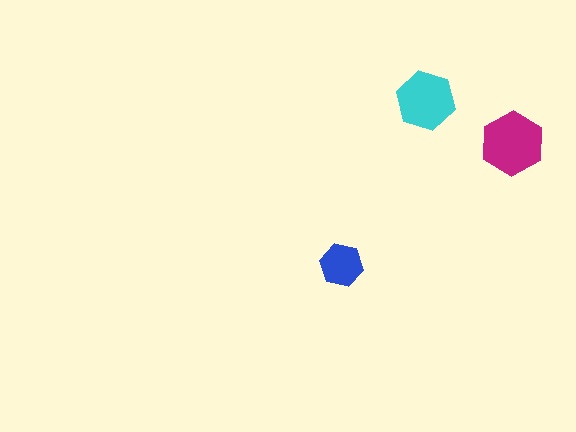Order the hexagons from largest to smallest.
the magenta one, the cyan one, the blue one.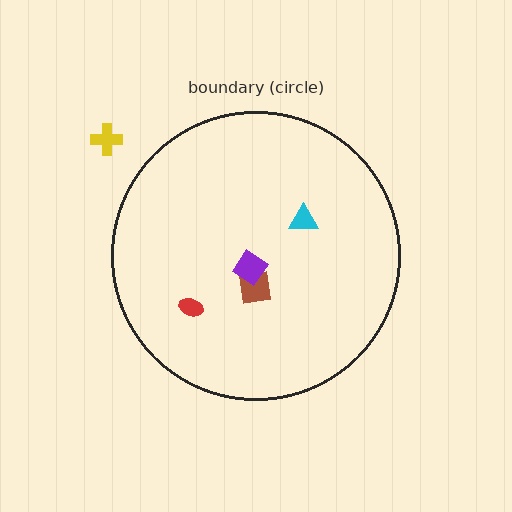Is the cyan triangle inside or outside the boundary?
Inside.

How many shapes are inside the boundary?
4 inside, 1 outside.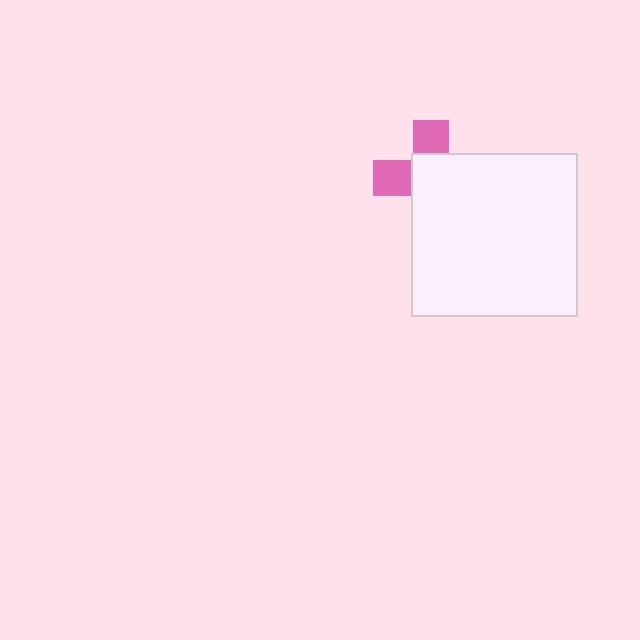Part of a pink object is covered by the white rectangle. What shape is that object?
It is a cross.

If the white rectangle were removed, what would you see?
You would see the complete pink cross.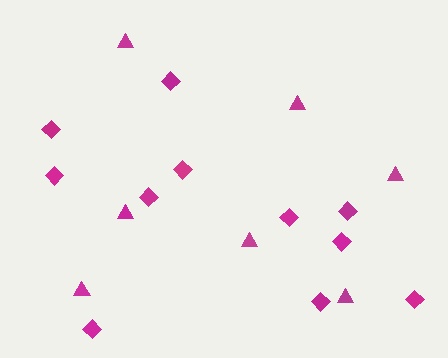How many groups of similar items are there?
There are 2 groups: one group of triangles (7) and one group of diamonds (11).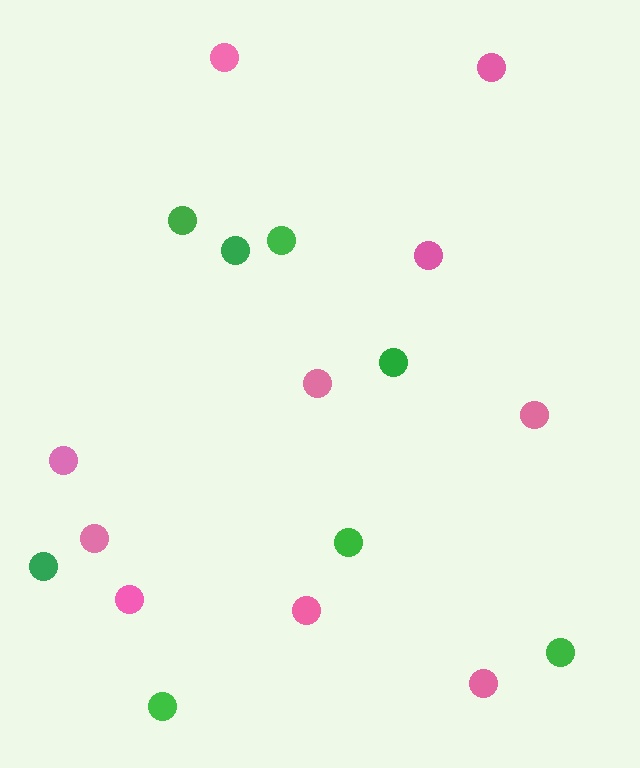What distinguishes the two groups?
There are 2 groups: one group of green circles (8) and one group of pink circles (10).